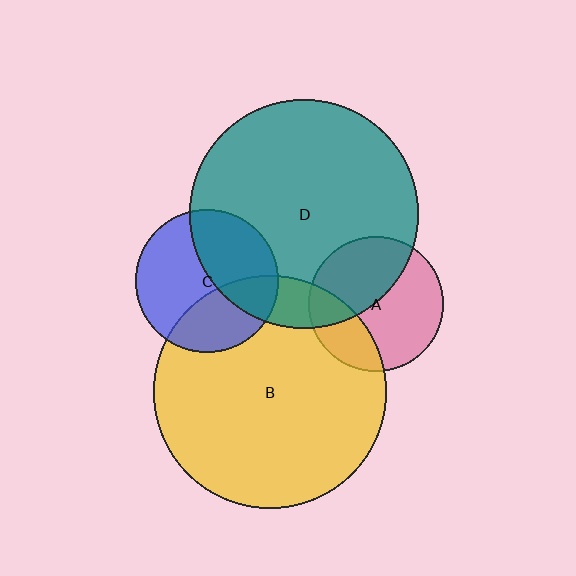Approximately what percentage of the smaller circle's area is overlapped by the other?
Approximately 40%.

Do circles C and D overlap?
Yes.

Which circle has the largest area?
Circle B (yellow).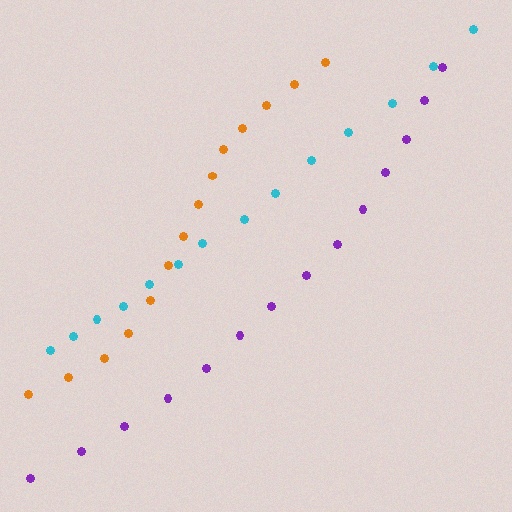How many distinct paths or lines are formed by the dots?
There are 3 distinct paths.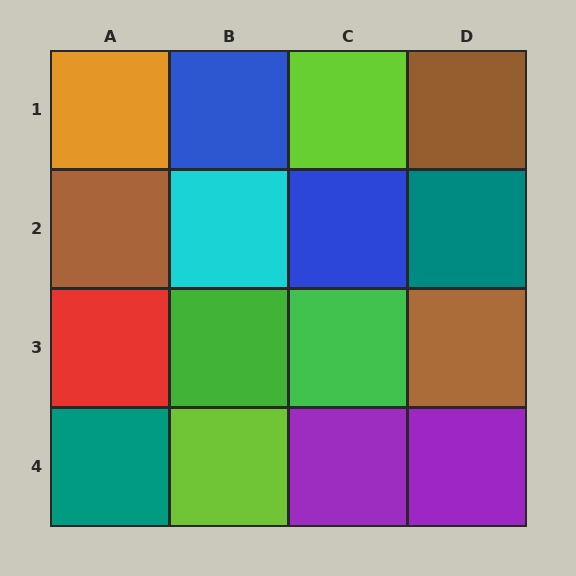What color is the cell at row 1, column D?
Brown.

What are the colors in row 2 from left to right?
Brown, cyan, blue, teal.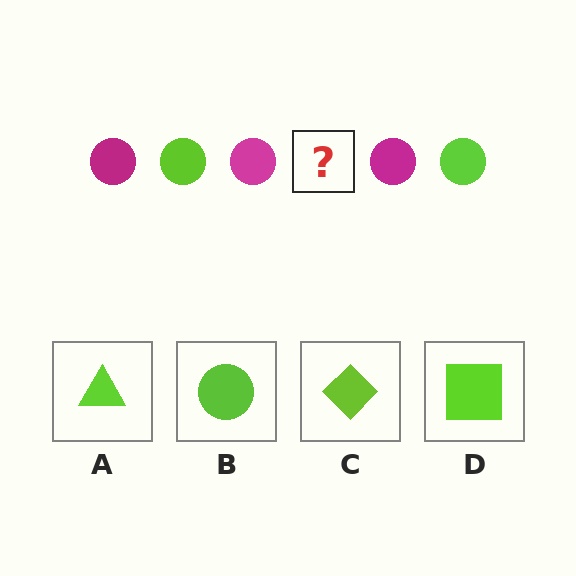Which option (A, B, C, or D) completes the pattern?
B.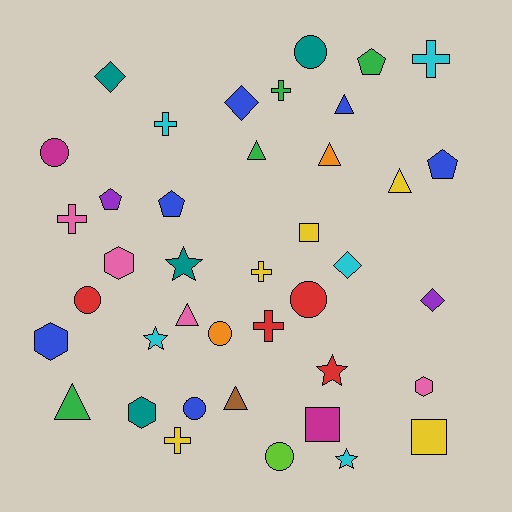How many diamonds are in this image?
There are 4 diamonds.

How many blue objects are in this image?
There are 6 blue objects.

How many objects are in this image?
There are 40 objects.